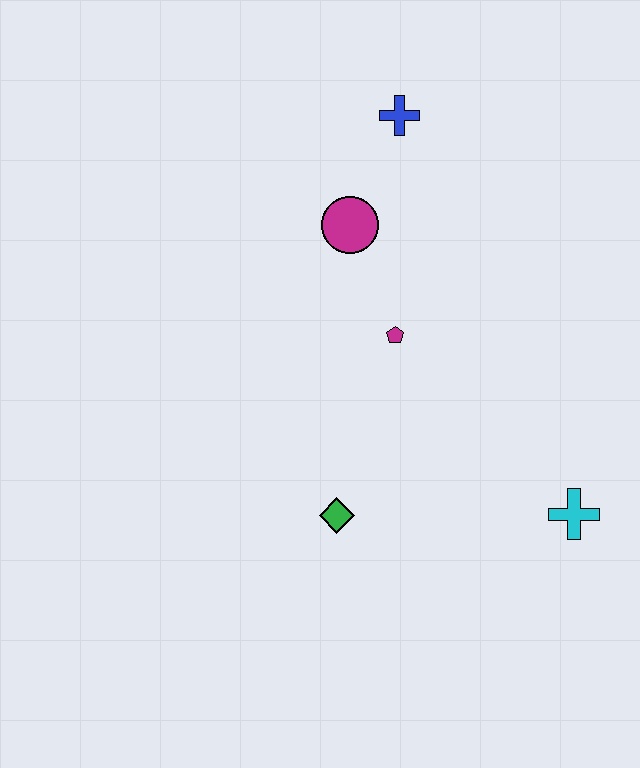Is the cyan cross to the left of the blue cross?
No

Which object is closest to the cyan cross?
The green diamond is closest to the cyan cross.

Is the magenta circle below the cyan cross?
No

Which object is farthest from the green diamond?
The blue cross is farthest from the green diamond.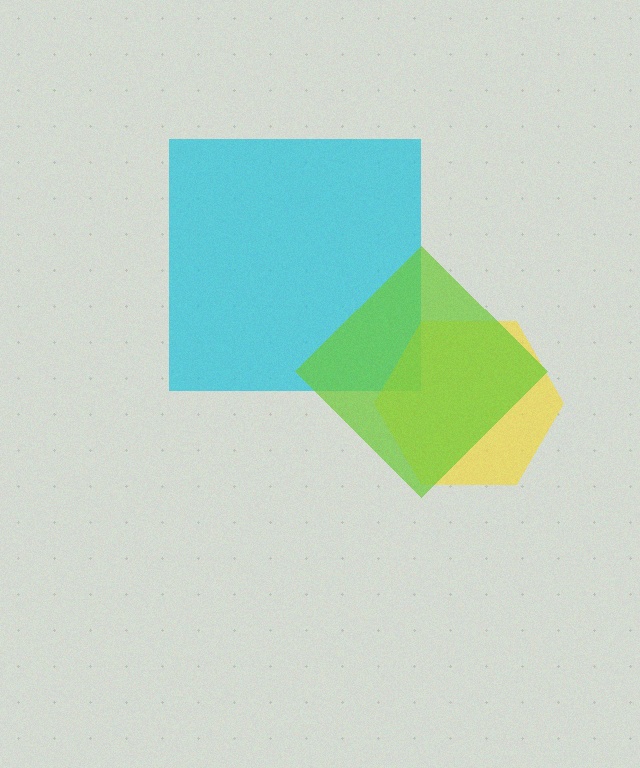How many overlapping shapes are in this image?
There are 3 overlapping shapes in the image.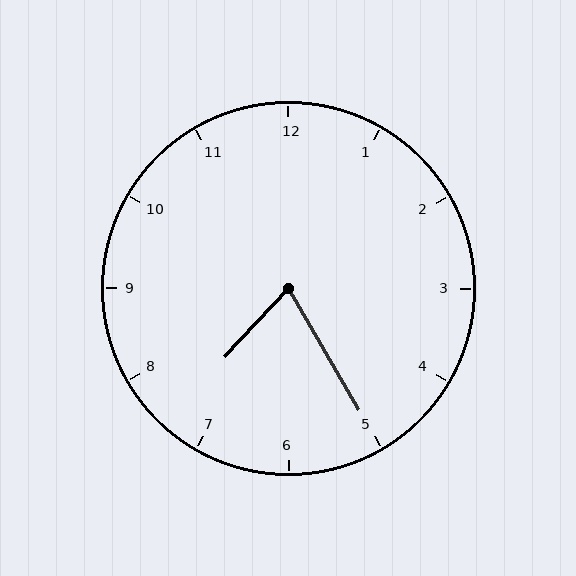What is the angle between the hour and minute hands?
Approximately 72 degrees.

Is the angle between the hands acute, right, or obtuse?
It is acute.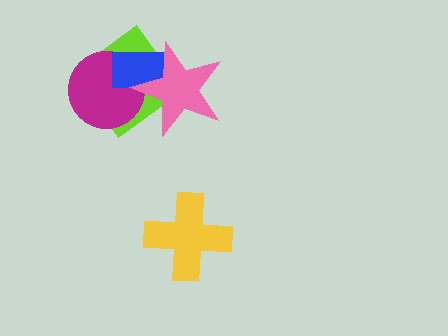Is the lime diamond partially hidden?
Yes, it is partially covered by another shape.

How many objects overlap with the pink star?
3 objects overlap with the pink star.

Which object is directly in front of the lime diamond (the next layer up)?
The magenta circle is directly in front of the lime diamond.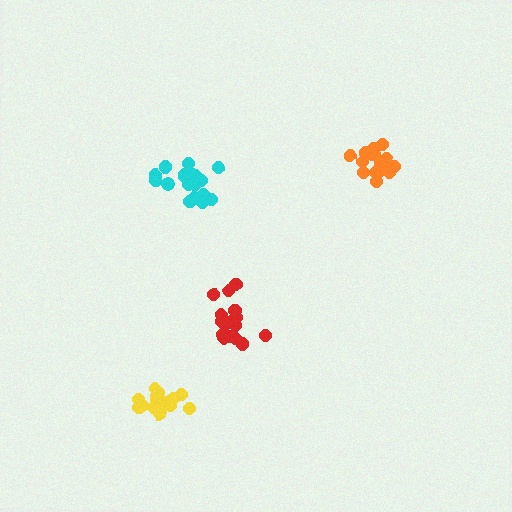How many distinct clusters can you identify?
There are 4 distinct clusters.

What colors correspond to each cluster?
The clusters are colored: cyan, red, orange, yellow.